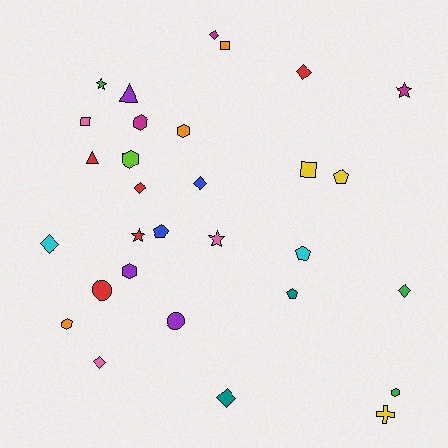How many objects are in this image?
There are 30 objects.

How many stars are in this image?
There are 4 stars.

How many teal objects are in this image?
There are 2 teal objects.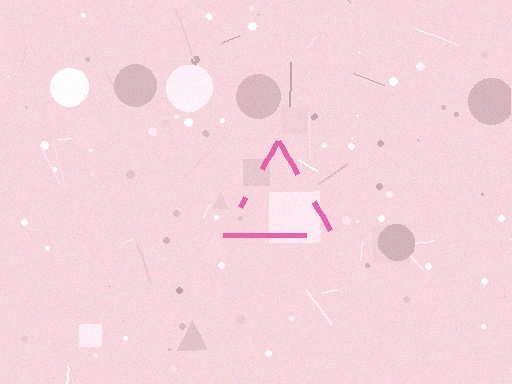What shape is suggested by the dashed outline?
The dashed outline suggests a triangle.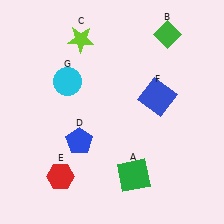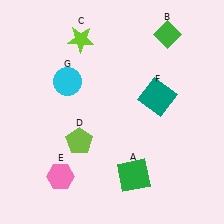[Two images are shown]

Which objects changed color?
D changed from blue to lime. E changed from red to pink. F changed from blue to teal.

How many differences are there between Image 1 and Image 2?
There are 3 differences between the two images.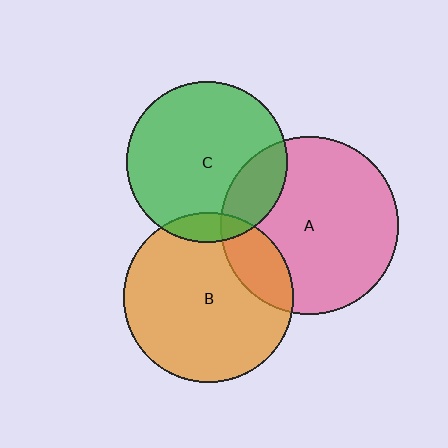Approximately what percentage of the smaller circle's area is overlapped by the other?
Approximately 20%.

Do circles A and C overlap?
Yes.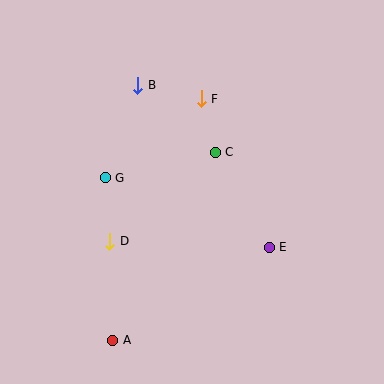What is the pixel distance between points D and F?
The distance between D and F is 169 pixels.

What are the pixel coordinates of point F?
Point F is at (201, 99).